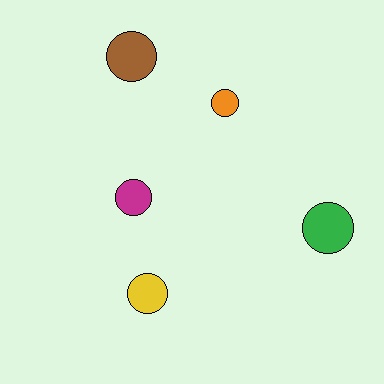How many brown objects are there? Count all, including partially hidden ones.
There is 1 brown object.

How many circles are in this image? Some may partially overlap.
There are 5 circles.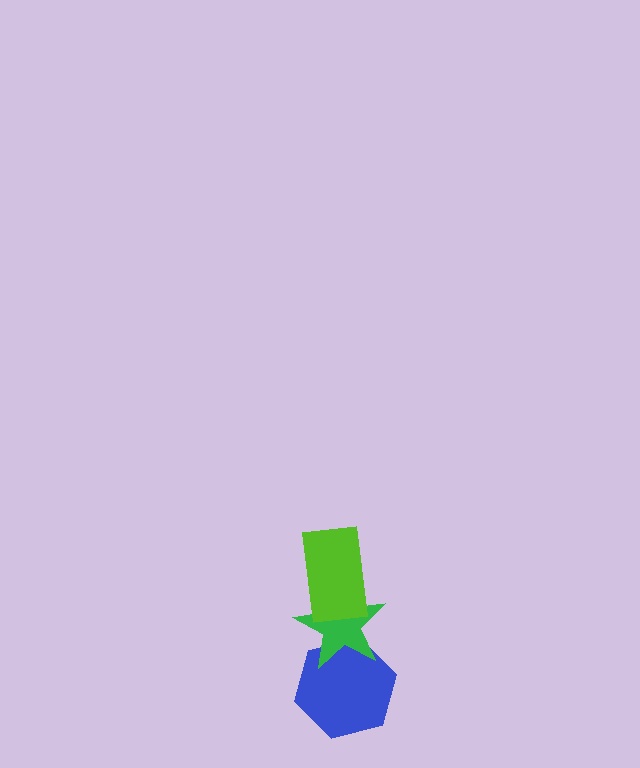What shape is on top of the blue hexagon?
The green star is on top of the blue hexagon.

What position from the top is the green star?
The green star is 2nd from the top.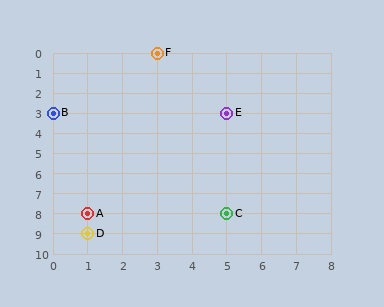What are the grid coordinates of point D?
Point D is at grid coordinates (1, 9).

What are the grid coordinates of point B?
Point B is at grid coordinates (0, 3).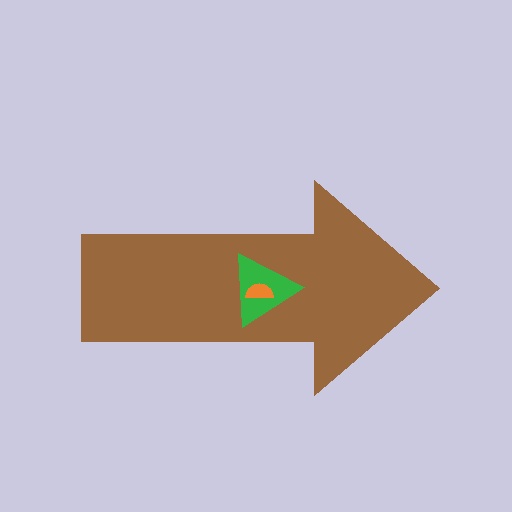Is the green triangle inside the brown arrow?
Yes.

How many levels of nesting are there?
3.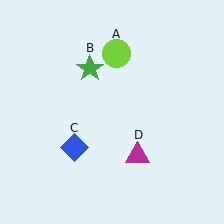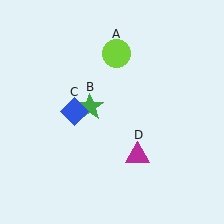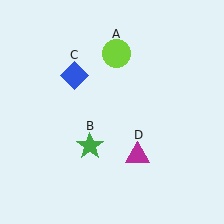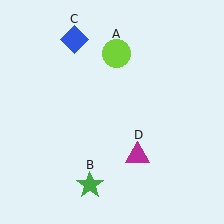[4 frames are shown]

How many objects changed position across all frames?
2 objects changed position: green star (object B), blue diamond (object C).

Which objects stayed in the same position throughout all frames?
Lime circle (object A) and magenta triangle (object D) remained stationary.